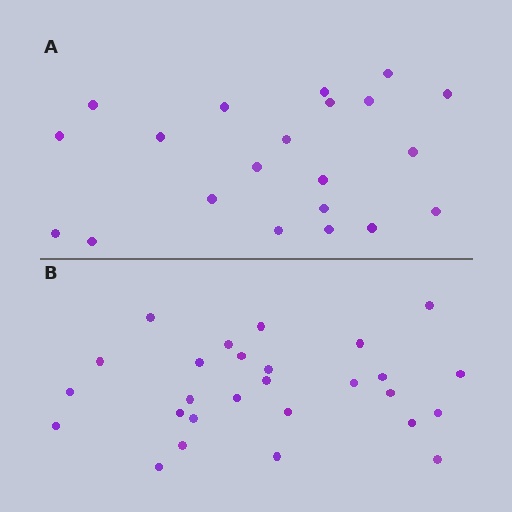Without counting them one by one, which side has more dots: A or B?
Region B (the bottom region) has more dots.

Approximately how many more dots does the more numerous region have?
Region B has about 6 more dots than region A.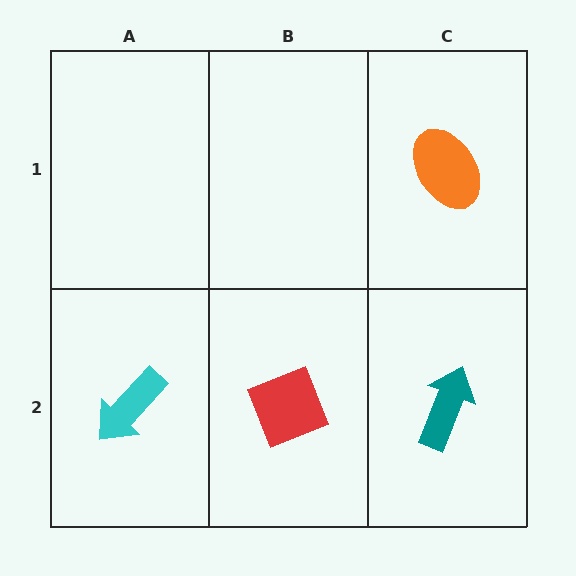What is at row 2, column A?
A cyan arrow.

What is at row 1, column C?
An orange ellipse.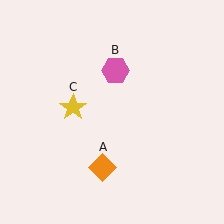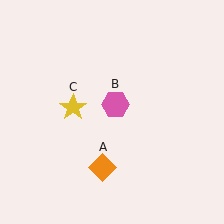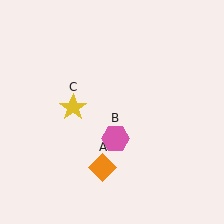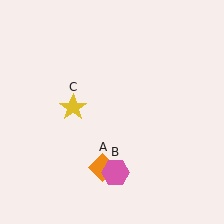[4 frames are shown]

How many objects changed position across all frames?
1 object changed position: pink hexagon (object B).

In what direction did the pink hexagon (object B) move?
The pink hexagon (object B) moved down.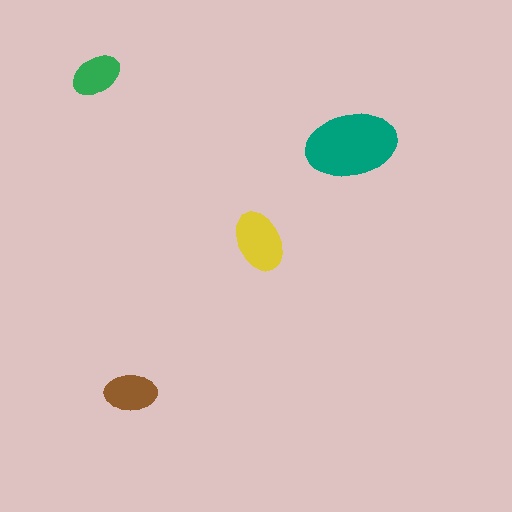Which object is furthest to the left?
The green ellipse is leftmost.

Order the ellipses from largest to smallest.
the teal one, the yellow one, the brown one, the green one.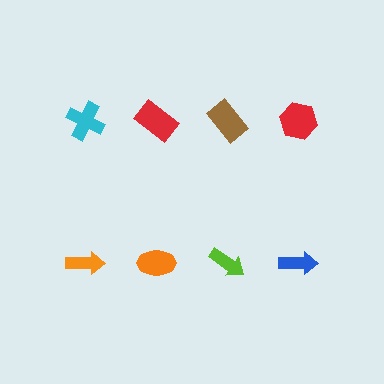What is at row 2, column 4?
A blue arrow.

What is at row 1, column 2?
A red rectangle.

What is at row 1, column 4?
A red hexagon.